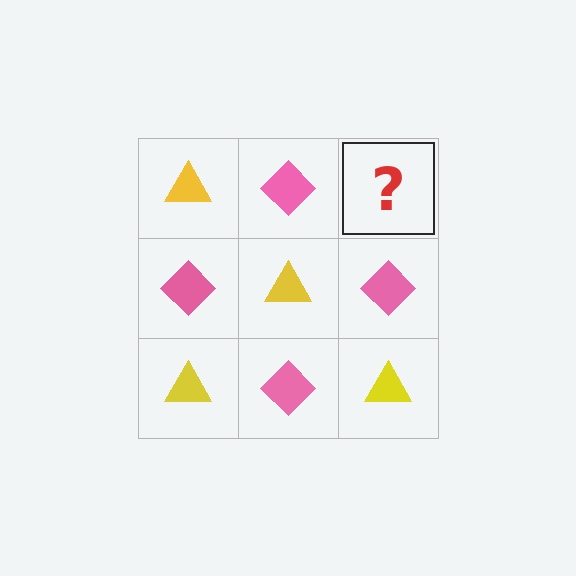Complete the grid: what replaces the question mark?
The question mark should be replaced with a yellow triangle.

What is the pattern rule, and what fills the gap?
The rule is that it alternates yellow triangle and pink diamond in a checkerboard pattern. The gap should be filled with a yellow triangle.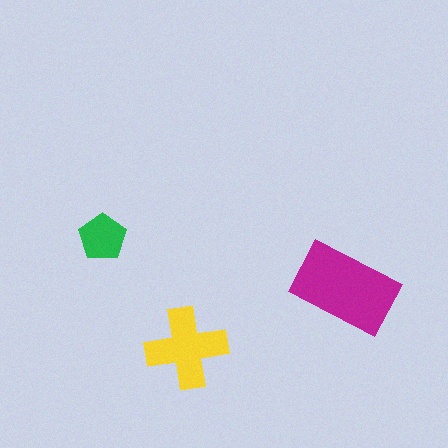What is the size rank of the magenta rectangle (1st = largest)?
1st.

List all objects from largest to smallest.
The magenta rectangle, the yellow cross, the green pentagon.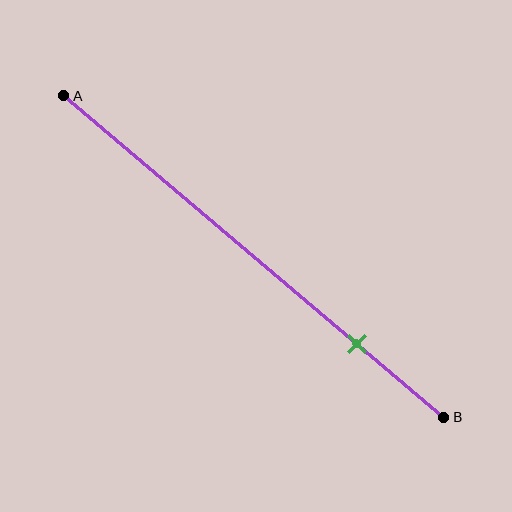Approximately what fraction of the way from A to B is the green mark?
The green mark is approximately 75% of the way from A to B.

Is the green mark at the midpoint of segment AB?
No, the mark is at about 75% from A, not at the 50% midpoint.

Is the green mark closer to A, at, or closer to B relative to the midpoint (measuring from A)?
The green mark is closer to point B than the midpoint of segment AB.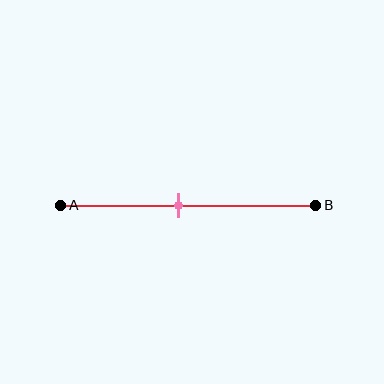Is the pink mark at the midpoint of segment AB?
No, the mark is at about 45% from A, not at the 50% midpoint.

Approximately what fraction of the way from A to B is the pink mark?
The pink mark is approximately 45% of the way from A to B.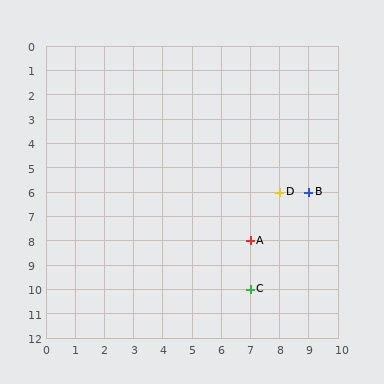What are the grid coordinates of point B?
Point B is at grid coordinates (9, 6).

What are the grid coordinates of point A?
Point A is at grid coordinates (7, 8).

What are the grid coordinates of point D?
Point D is at grid coordinates (8, 6).